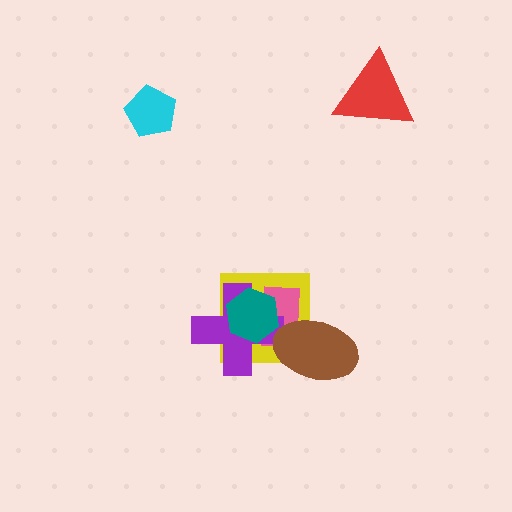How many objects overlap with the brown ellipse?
2 objects overlap with the brown ellipse.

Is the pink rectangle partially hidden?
Yes, it is partially covered by another shape.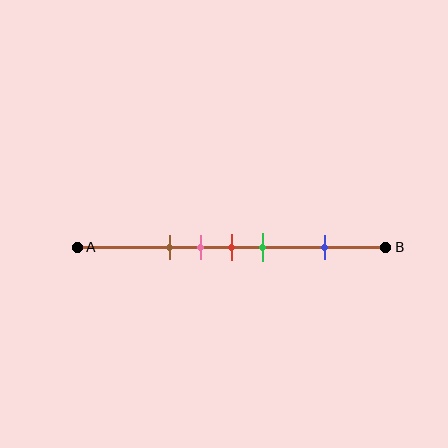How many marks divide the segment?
There are 5 marks dividing the segment.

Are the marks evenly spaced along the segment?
No, the marks are not evenly spaced.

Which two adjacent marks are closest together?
The pink and red marks are the closest adjacent pair.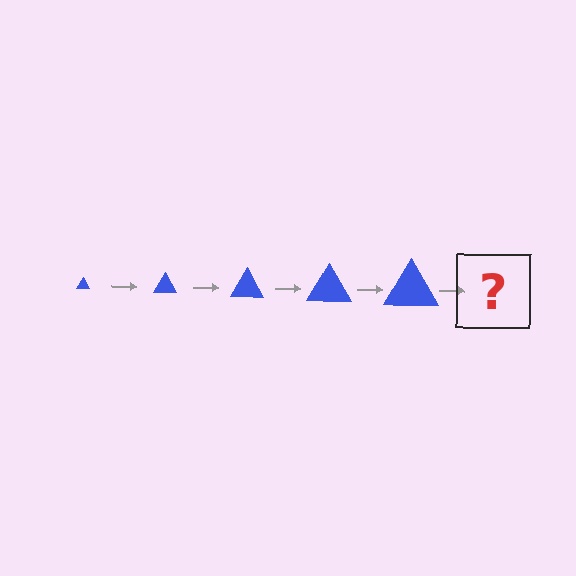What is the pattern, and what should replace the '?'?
The pattern is that the triangle gets progressively larger each step. The '?' should be a blue triangle, larger than the previous one.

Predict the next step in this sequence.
The next step is a blue triangle, larger than the previous one.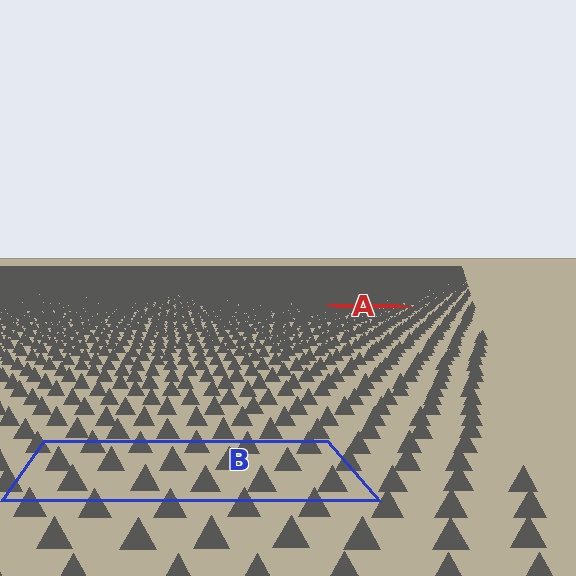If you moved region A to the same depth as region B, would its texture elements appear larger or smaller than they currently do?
They would appear larger. At a closer depth, the same texture elements are projected at a bigger on-screen size.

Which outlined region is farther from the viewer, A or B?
Region A is farther from the viewer — the texture elements inside it appear smaller and more densely packed.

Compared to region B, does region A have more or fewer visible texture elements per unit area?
Region A has more texture elements per unit area — they are packed more densely because it is farther away.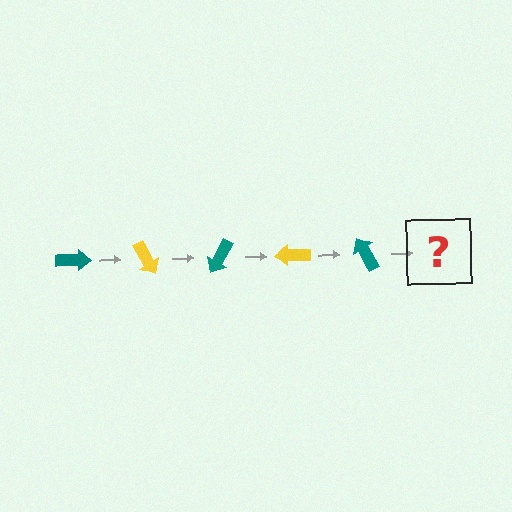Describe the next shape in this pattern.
It should be a yellow arrow, rotated 300 degrees from the start.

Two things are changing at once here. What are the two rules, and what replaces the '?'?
The two rules are that it rotates 60 degrees each step and the color cycles through teal and yellow. The '?' should be a yellow arrow, rotated 300 degrees from the start.